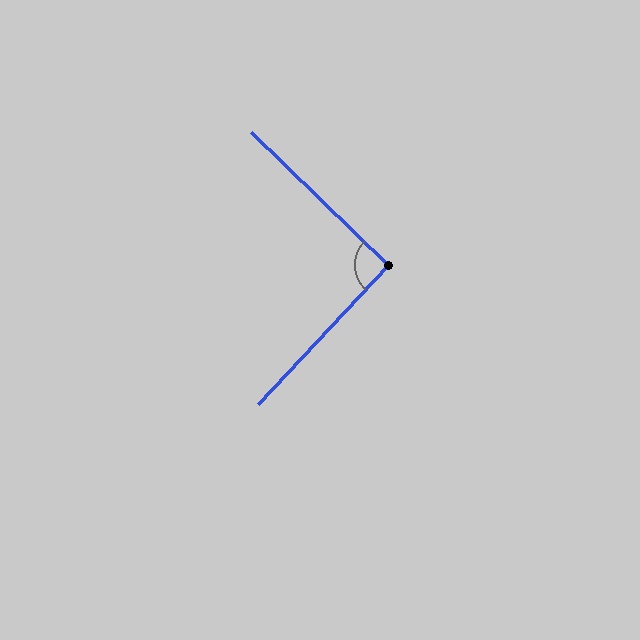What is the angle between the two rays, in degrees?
Approximately 91 degrees.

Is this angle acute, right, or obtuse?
It is approximately a right angle.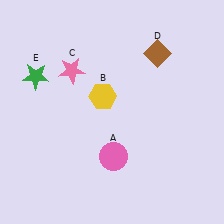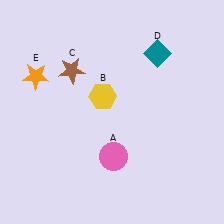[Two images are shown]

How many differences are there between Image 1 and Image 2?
There are 3 differences between the two images.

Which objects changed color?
C changed from pink to brown. D changed from brown to teal. E changed from green to orange.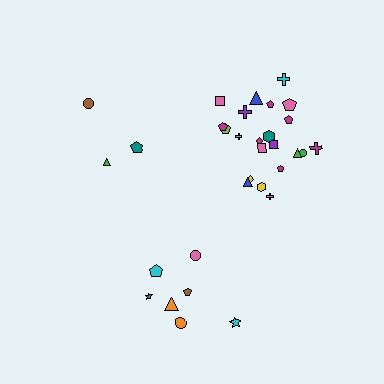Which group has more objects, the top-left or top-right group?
The top-right group.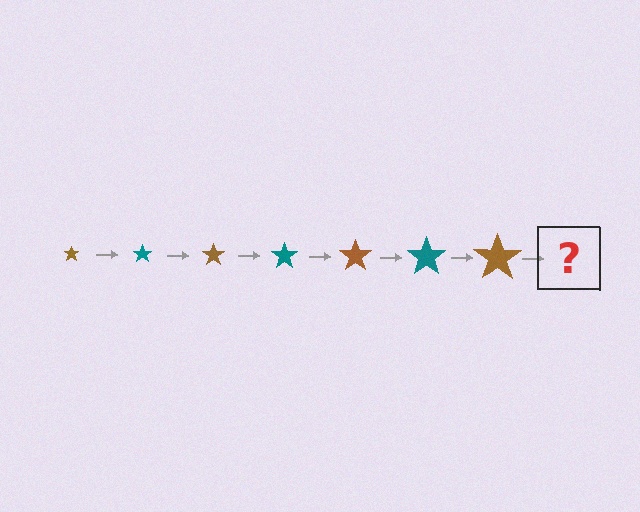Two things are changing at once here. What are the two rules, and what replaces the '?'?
The two rules are that the star grows larger each step and the color cycles through brown and teal. The '?' should be a teal star, larger than the previous one.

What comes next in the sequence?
The next element should be a teal star, larger than the previous one.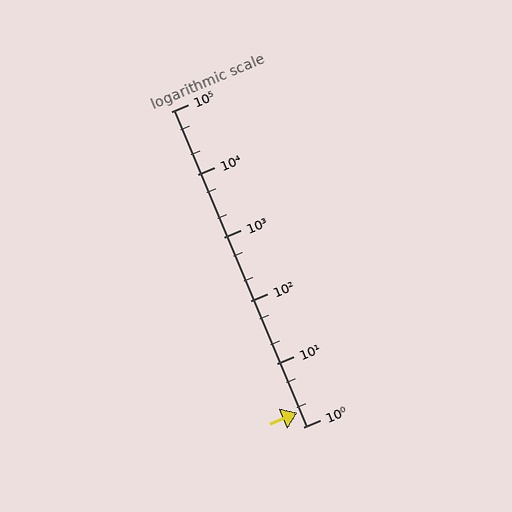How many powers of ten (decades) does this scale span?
The scale spans 5 decades, from 1 to 100000.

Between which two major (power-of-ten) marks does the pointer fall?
The pointer is between 1 and 10.